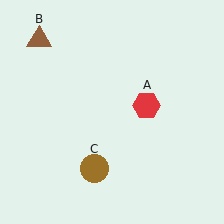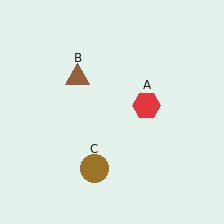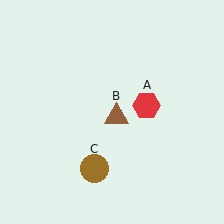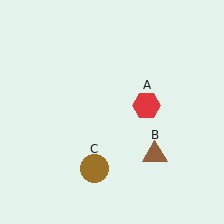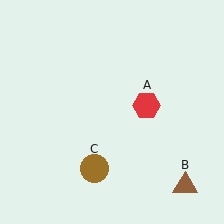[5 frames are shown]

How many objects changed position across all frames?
1 object changed position: brown triangle (object B).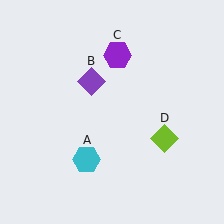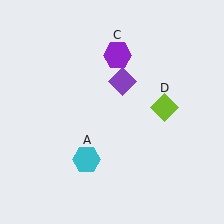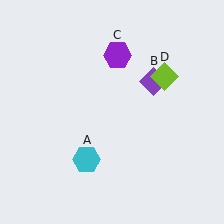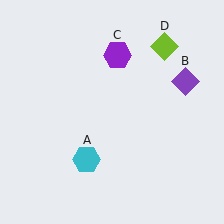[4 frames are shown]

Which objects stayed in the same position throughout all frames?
Cyan hexagon (object A) and purple hexagon (object C) remained stationary.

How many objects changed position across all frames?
2 objects changed position: purple diamond (object B), lime diamond (object D).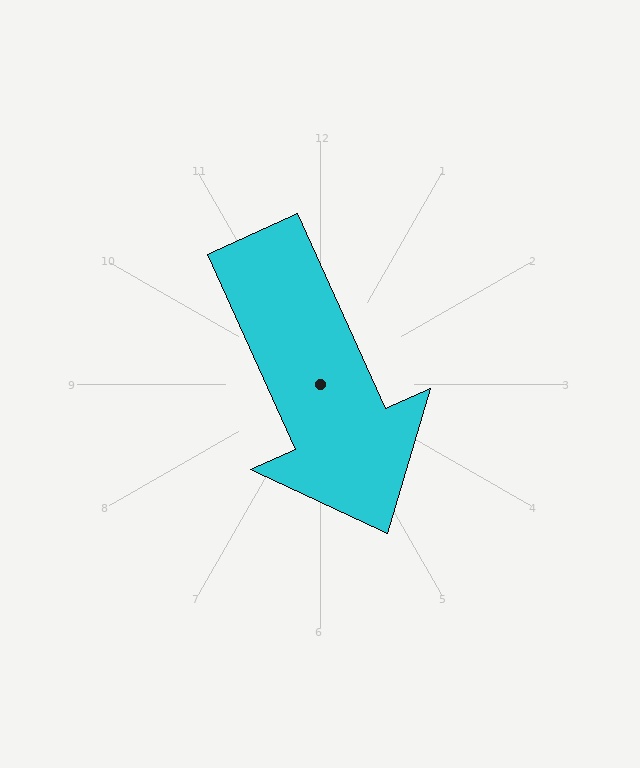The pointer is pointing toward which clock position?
Roughly 5 o'clock.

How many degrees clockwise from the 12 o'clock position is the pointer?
Approximately 156 degrees.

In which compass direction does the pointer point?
Southeast.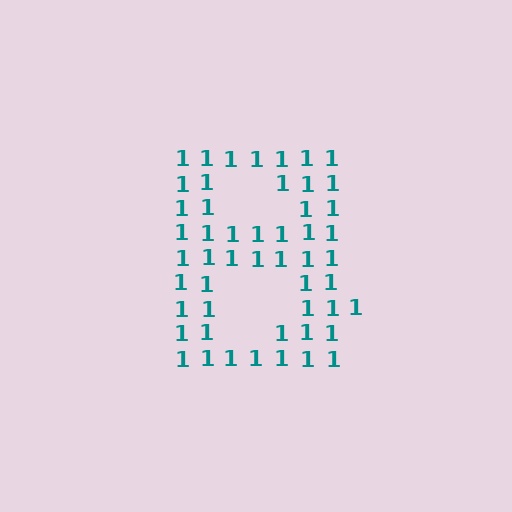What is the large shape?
The large shape is the letter B.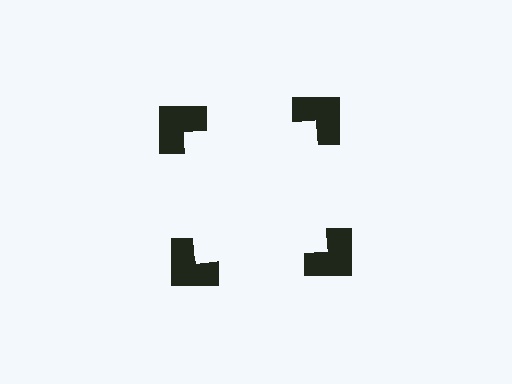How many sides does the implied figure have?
4 sides.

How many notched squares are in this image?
There are 4 — one at each vertex of the illusory square.